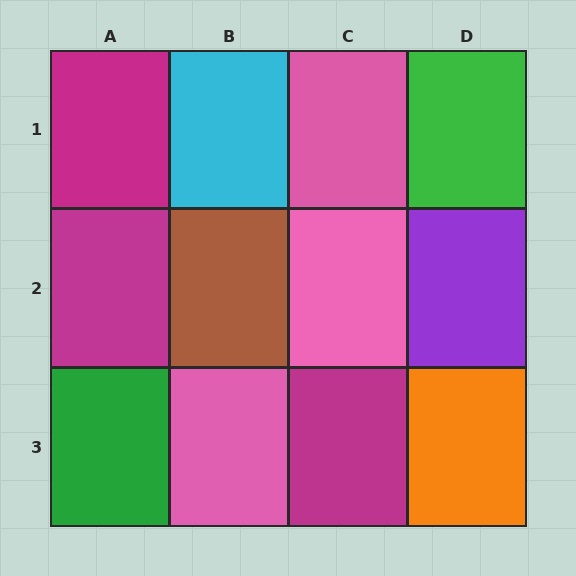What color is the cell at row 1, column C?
Pink.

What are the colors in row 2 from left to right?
Magenta, brown, pink, purple.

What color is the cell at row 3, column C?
Magenta.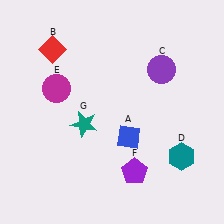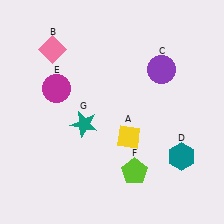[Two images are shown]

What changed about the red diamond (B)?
In Image 1, B is red. In Image 2, it changed to pink.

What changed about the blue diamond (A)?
In Image 1, A is blue. In Image 2, it changed to yellow.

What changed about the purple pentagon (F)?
In Image 1, F is purple. In Image 2, it changed to lime.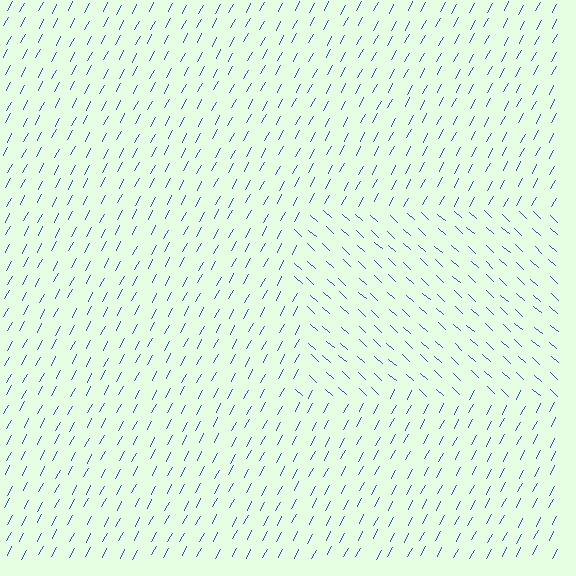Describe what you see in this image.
The image is filled with small blue line segments. A rectangle region in the image has lines oriented differently from the surrounding lines, creating a visible texture boundary.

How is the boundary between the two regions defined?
The boundary is defined purely by a change in line orientation (approximately 76 degrees difference). All lines are the same color and thickness.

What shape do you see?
I see a rectangle.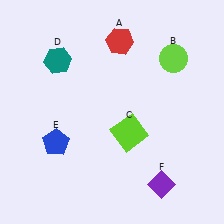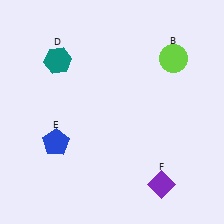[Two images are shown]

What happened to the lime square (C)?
The lime square (C) was removed in Image 2. It was in the bottom-right area of Image 1.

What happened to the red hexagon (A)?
The red hexagon (A) was removed in Image 2. It was in the top-right area of Image 1.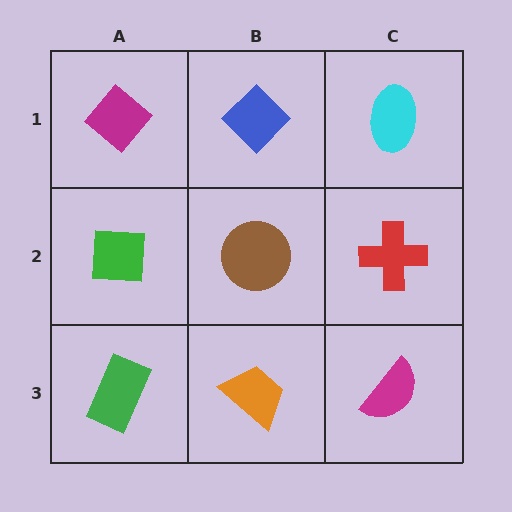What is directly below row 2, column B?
An orange trapezoid.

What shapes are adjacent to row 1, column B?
A brown circle (row 2, column B), a magenta diamond (row 1, column A), a cyan ellipse (row 1, column C).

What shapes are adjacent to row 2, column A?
A magenta diamond (row 1, column A), a green rectangle (row 3, column A), a brown circle (row 2, column B).